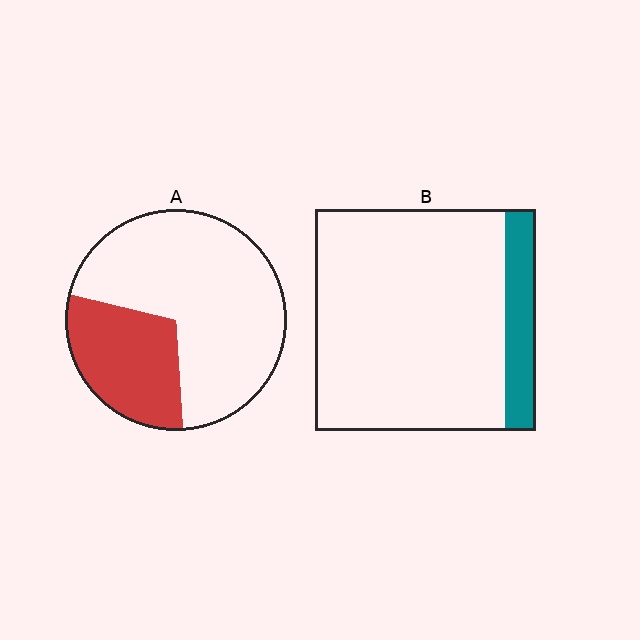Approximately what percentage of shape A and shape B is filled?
A is approximately 30% and B is approximately 15%.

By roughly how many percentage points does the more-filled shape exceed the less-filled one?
By roughly 15 percentage points (A over B).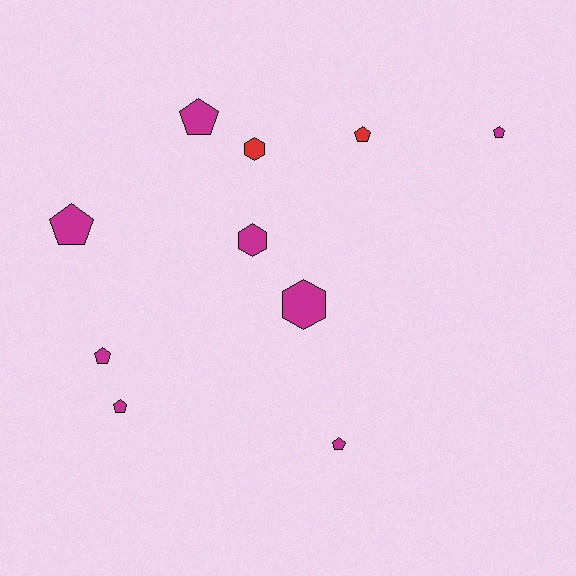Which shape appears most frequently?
Pentagon, with 7 objects.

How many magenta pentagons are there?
There are 6 magenta pentagons.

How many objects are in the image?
There are 10 objects.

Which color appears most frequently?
Magenta, with 8 objects.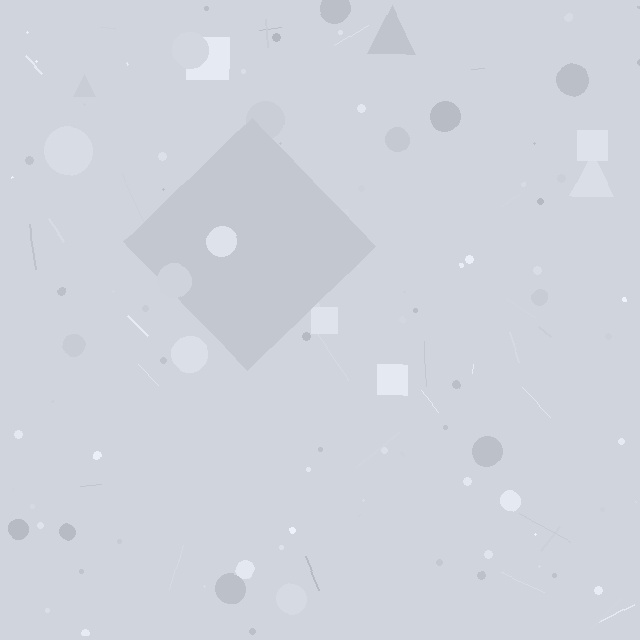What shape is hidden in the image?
A diamond is hidden in the image.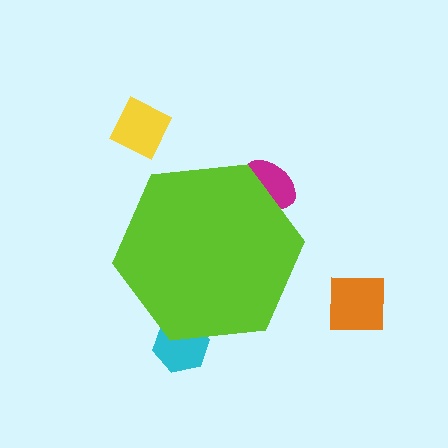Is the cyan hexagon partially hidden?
Yes, the cyan hexagon is partially hidden behind the lime hexagon.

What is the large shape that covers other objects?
A lime hexagon.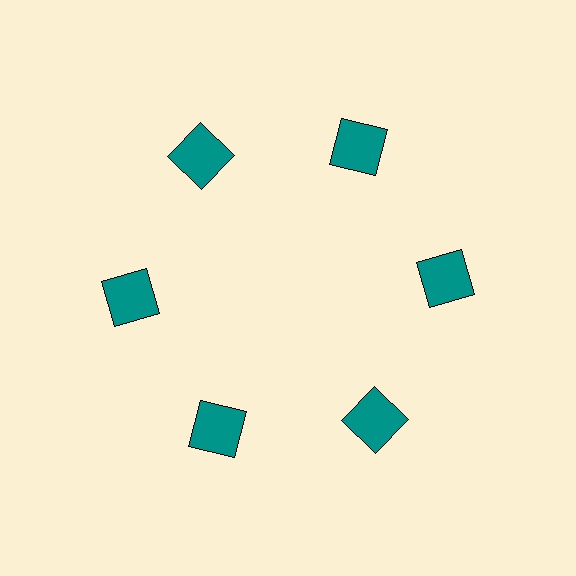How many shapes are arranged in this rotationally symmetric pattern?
There are 6 shapes, arranged in 6 groups of 1.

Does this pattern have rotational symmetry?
Yes, this pattern has 6-fold rotational symmetry. It looks the same after rotating 60 degrees around the center.